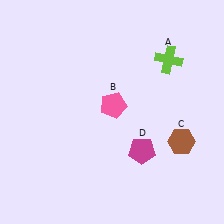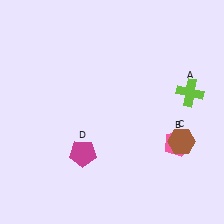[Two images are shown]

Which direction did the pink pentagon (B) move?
The pink pentagon (B) moved right.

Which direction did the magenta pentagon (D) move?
The magenta pentagon (D) moved left.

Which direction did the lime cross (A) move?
The lime cross (A) moved down.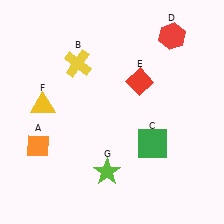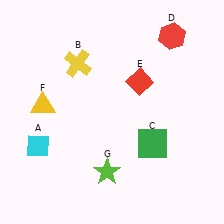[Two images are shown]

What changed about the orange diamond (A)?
In Image 1, A is orange. In Image 2, it changed to cyan.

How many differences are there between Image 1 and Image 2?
There is 1 difference between the two images.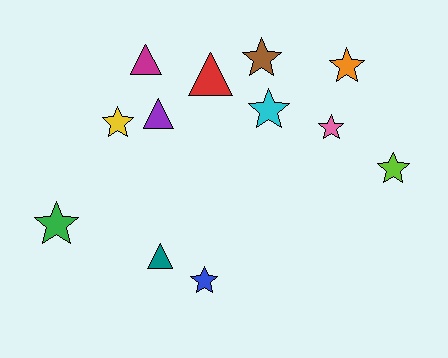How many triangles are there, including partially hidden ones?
There are 4 triangles.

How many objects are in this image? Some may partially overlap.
There are 12 objects.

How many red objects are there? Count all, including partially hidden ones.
There is 1 red object.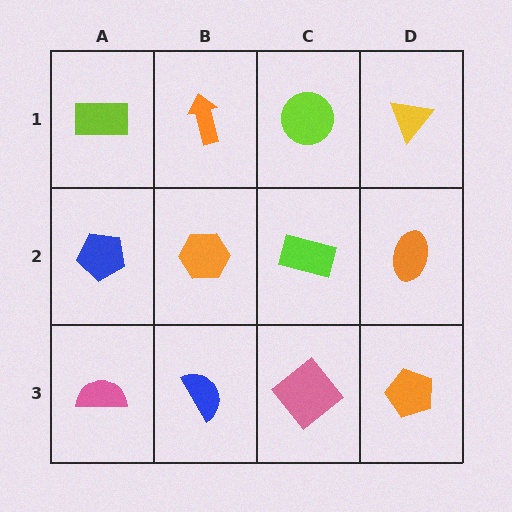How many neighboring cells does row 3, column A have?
2.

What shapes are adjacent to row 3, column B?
An orange hexagon (row 2, column B), a pink semicircle (row 3, column A), a pink diamond (row 3, column C).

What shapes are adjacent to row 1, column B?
An orange hexagon (row 2, column B), a lime rectangle (row 1, column A), a lime circle (row 1, column C).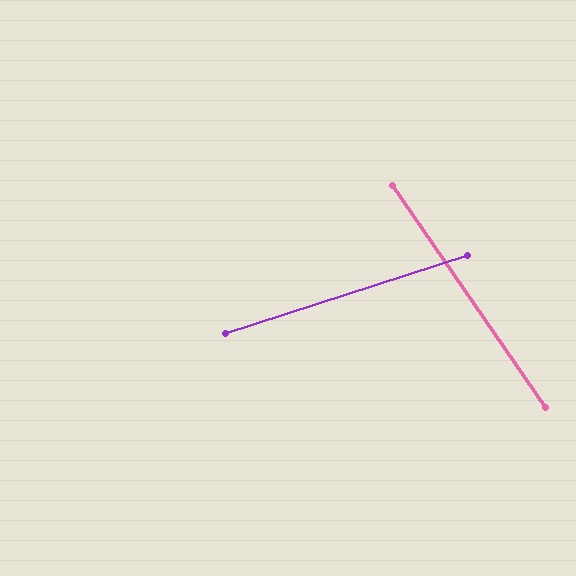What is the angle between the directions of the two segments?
Approximately 73 degrees.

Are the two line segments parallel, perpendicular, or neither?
Neither parallel nor perpendicular — they differ by about 73°.